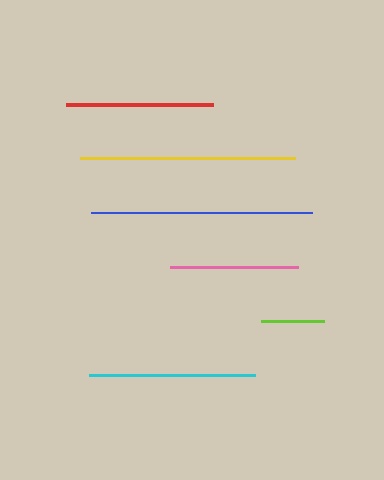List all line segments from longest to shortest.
From longest to shortest: blue, yellow, cyan, red, pink, lime.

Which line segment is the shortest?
The lime line is the shortest at approximately 63 pixels.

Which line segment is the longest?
The blue line is the longest at approximately 221 pixels.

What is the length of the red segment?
The red segment is approximately 147 pixels long.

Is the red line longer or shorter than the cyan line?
The cyan line is longer than the red line.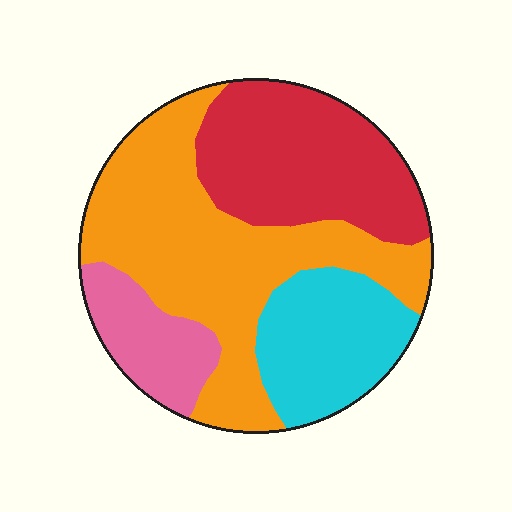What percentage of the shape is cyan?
Cyan covers 19% of the shape.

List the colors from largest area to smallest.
From largest to smallest: orange, red, cyan, pink.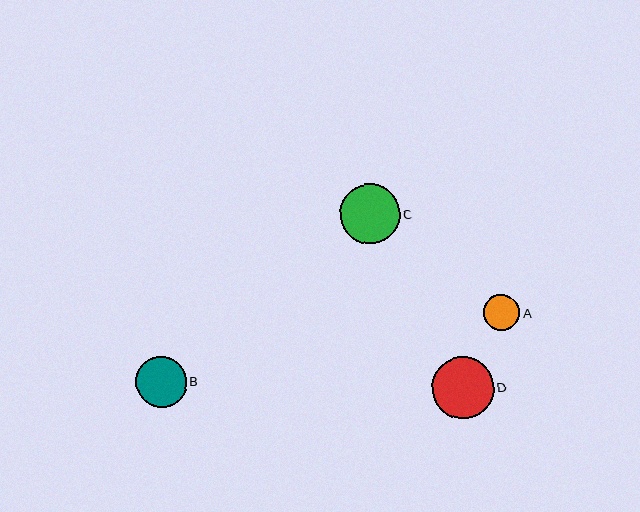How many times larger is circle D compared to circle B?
Circle D is approximately 1.2 times the size of circle B.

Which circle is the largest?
Circle D is the largest with a size of approximately 62 pixels.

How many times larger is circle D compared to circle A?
Circle D is approximately 1.7 times the size of circle A.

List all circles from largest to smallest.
From largest to smallest: D, C, B, A.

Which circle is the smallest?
Circle A is the smallest with a size of approximately 37 pixels.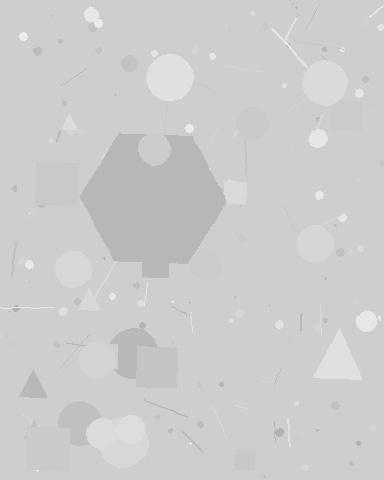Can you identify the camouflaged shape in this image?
The camouflaged shape is a hexagon.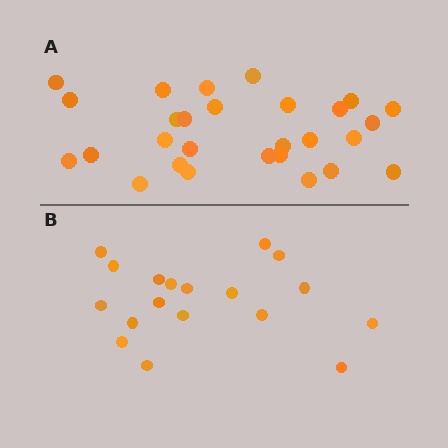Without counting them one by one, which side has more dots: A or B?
Region A (the top region) has more dots.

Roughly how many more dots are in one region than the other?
Region A has roughly 10 or so more dots than region B.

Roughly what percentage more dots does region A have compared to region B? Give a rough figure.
About 55% more.